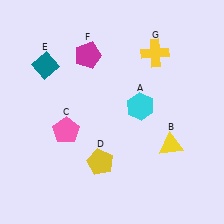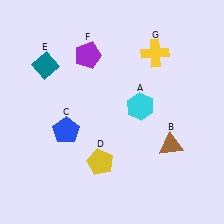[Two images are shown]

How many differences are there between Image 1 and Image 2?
There are 3 differences between the two images.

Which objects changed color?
B changed from yellow to brown. C changed from pink to blue. F changed from magenta to purple.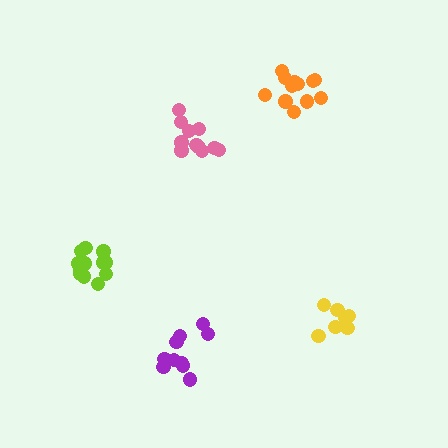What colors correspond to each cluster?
The clusters are colored: purple, orange, pink, lime, yellow.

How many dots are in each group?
Group 1: 11 dots, Group 2: 12 dots, Group 3: 11 dots, Group 4: 12 dots, Group 5: 7 dots (53 total).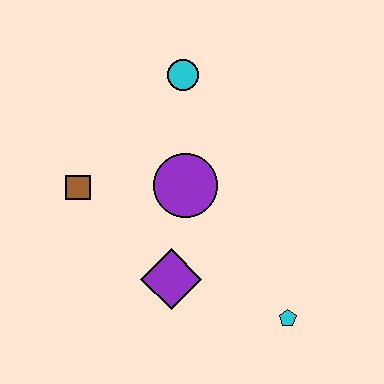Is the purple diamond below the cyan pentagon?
No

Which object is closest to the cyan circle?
The purple circle is closest to the cyan circle.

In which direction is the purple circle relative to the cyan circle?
The purple circle is below the cyan circle.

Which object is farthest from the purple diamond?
The cyan circle is farthest from the purple diamond.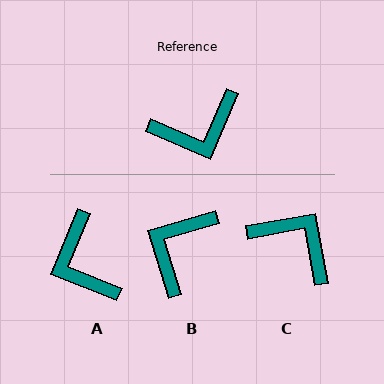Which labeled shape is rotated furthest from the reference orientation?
B, about 140 degrees away.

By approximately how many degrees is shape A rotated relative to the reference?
Approximately 89 degrees clockwise.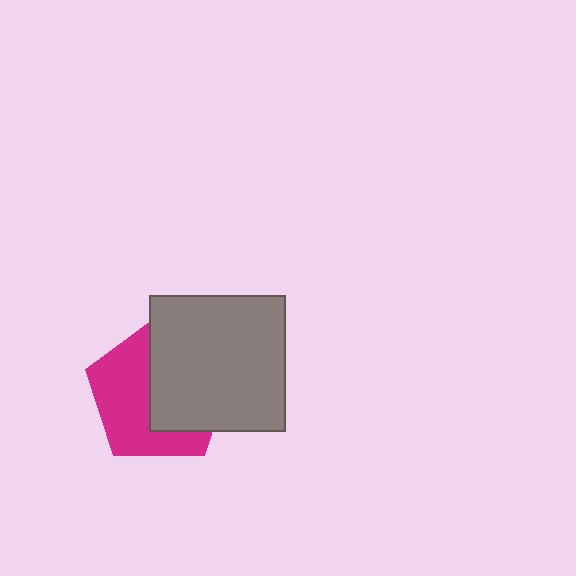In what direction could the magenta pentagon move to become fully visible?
The magenta pentagon could move left. That would shift it out from behind the gray square entirely.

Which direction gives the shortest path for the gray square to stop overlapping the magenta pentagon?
Moving right gives the shortest separation.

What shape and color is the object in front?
The object in front is a gray square.